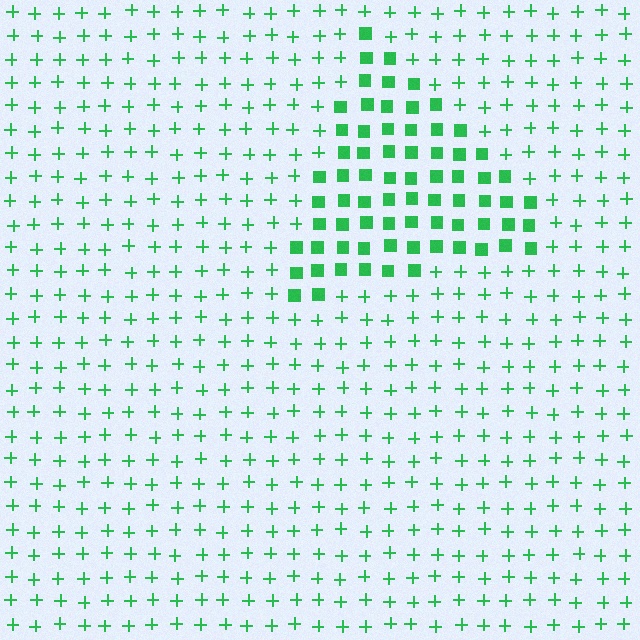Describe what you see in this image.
The image is filled with small green elements arranged in a uniform grid. A triangle-shaped region contains squares, while the surrounding area contains plus signs. The boundary is defined purely by the change in element shape.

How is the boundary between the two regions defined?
The boundary is defined by a change in element shape: squares inside vs. plus signs outside. All elements share the same color and spacing.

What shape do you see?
I see a triangle.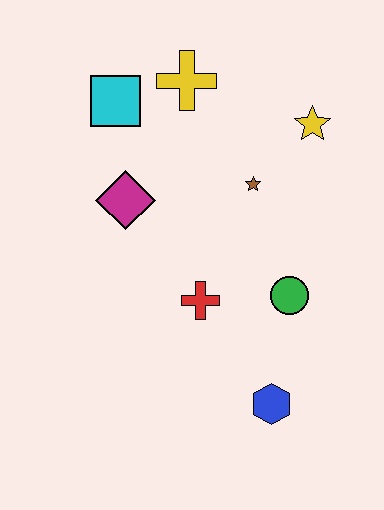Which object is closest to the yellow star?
The brown star is closest to the yellow star.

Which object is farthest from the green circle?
The cyan square is farthest from the green circle.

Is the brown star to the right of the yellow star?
No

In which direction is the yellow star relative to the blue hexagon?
The yellow star is above the blue hexagon.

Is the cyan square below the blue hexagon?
No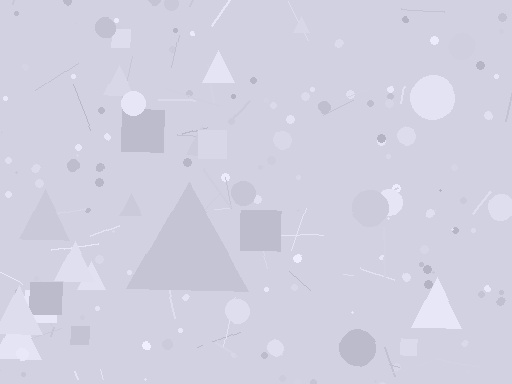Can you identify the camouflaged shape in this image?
The camouflaged shape is a triangle.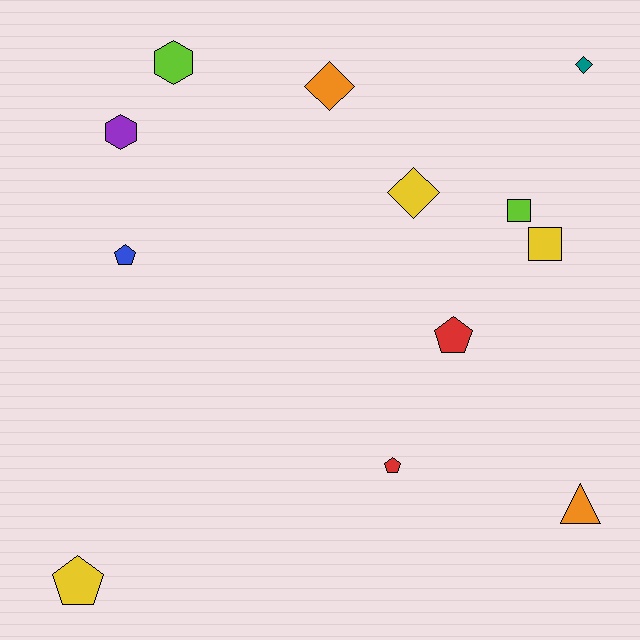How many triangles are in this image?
There is 1 triangle.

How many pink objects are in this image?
There are no pink objects.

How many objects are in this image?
There are 12 objects.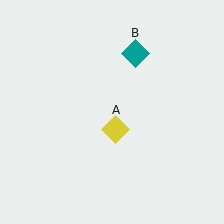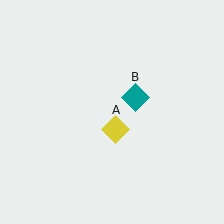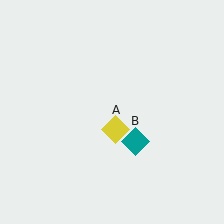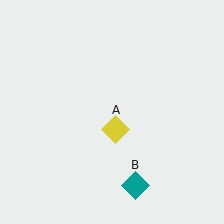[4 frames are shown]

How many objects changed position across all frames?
1 object changed position: teal diamond (object B).